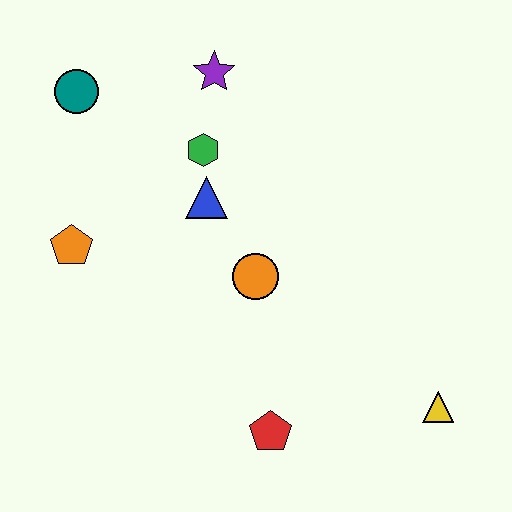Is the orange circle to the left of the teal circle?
No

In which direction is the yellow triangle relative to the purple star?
The yellow triangle is below the purple star.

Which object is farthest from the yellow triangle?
The teal circle is farthest from the yellow triangle.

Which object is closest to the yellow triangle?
The red pentagon is closest to the yellow triangle.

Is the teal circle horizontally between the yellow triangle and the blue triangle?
No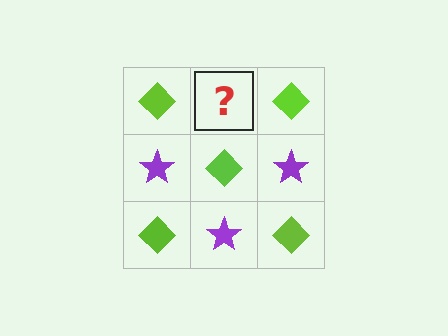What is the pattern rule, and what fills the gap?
The rule is that it alternates lime diamond and purple star in a checkerboard pattern. The gap should be filled with a purple star.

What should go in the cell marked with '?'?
The missing cell should contain a purple star.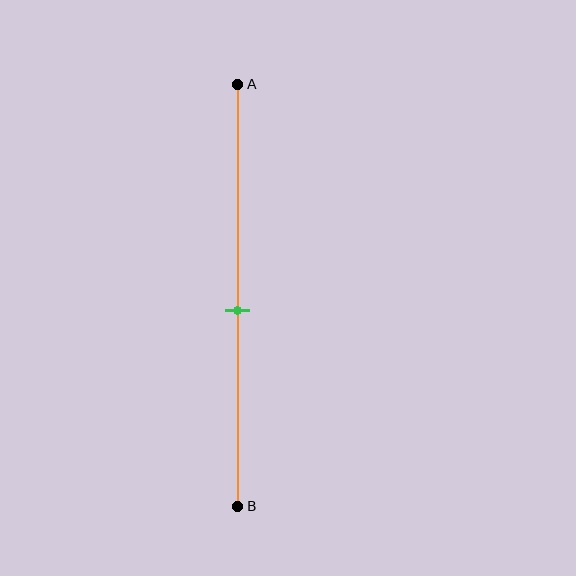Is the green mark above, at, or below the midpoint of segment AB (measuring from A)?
The green mark is below the midpoint of segment AB.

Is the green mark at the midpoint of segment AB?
No, the mark is at about 55% from A, not at the 50% midpoint.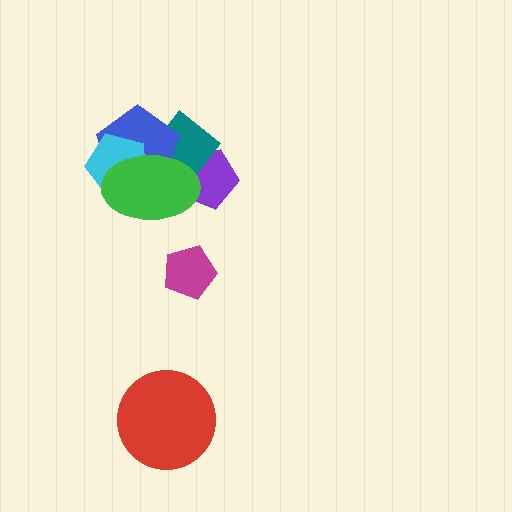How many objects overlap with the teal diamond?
3 objects overlap with the teal diamond.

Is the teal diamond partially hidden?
Yes, it is partially covered by another shape.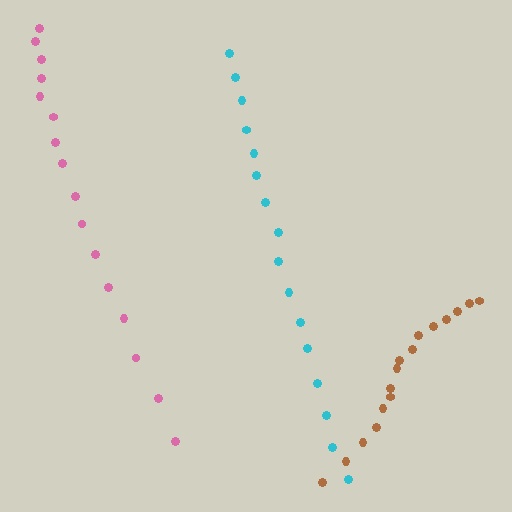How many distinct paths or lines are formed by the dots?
There are 3 distinct paths.